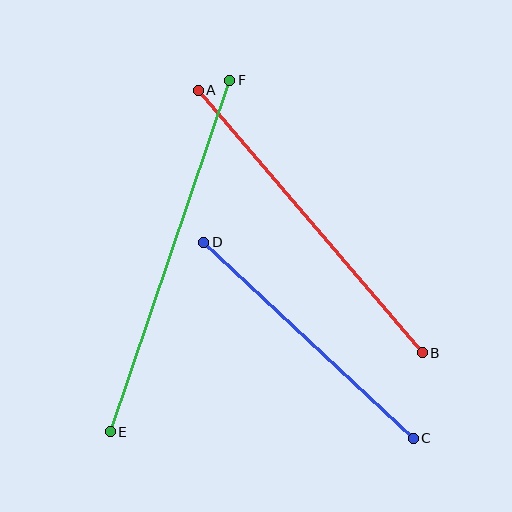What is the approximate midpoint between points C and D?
The midpoint is at approximately (308, 340) pixels.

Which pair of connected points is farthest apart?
Points E and F are farthest apart.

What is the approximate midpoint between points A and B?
The midpoint is at approximately (310, 222) pixels.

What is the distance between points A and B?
The distance is approximately 345 pixels.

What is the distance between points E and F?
The distance is approximately 371 pixels.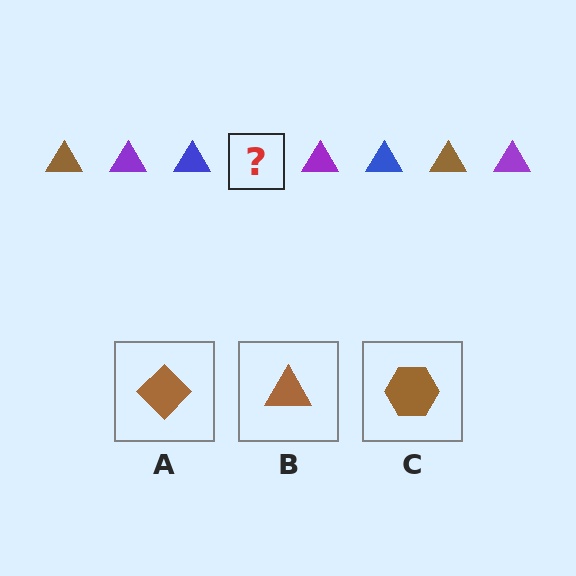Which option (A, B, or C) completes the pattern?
B.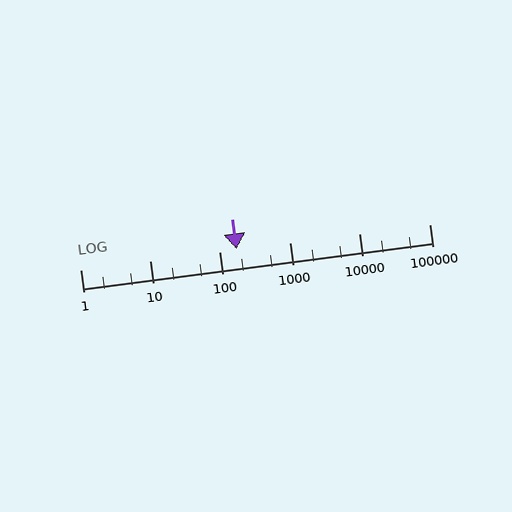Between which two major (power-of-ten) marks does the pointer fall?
The pointer is between 100 and 1000.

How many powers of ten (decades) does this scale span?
The scale spans 5 decades, from 1 to 100000.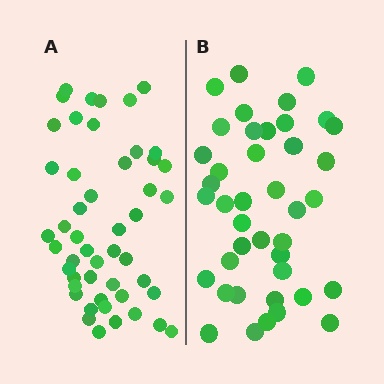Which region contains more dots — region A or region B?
Region A (the left region) has more dots.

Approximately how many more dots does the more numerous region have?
Region A has roughly 8 or so more dots than region B.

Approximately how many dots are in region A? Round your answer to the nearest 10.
About 50 dots. (The exact count is 49, which rounds to 50.)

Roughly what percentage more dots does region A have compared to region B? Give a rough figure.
About 20% more.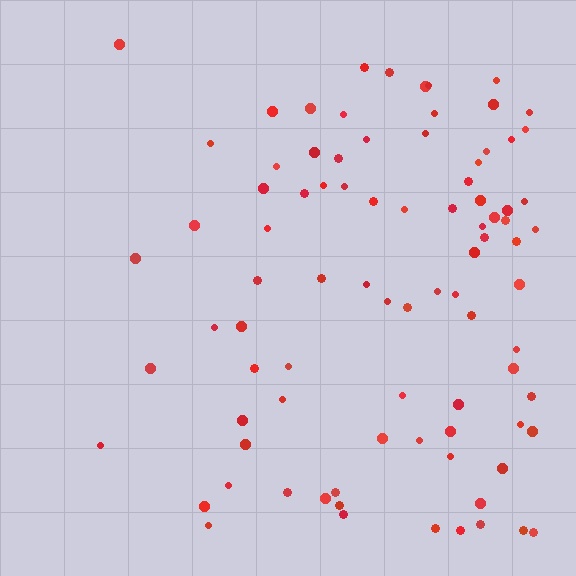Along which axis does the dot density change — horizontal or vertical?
Horizontal.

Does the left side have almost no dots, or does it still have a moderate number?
Still a moderate number, just noticeably fewer than the right.